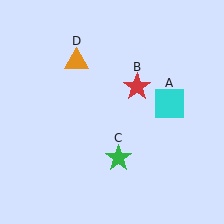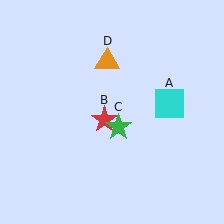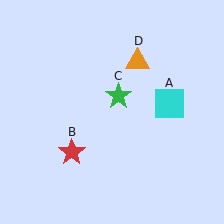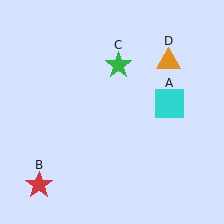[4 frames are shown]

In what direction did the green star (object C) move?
The green star (object C) moved up.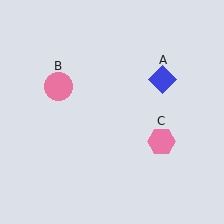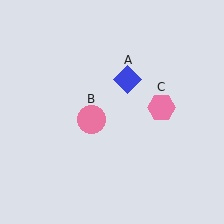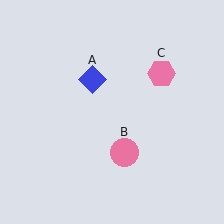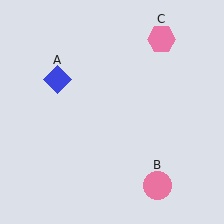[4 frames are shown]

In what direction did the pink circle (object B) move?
The pink circle (object B) moved down and to the right.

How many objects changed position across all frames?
3 objects changed position: blue diamond (object A), pink circle (object B), pink hexagon (object C).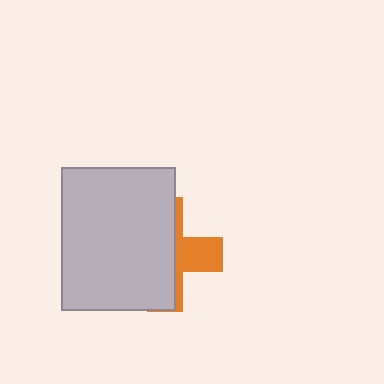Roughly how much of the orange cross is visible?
A small part of it is visible (roughly 33%).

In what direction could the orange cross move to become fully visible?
The orange cross could move right. That would shift it out from behind the light gray rectangle entirely.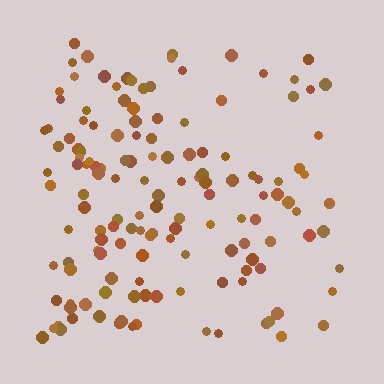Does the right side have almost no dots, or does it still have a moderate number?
Still a moderate number, just noticeably fewer than the left.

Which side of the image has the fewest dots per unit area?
The right.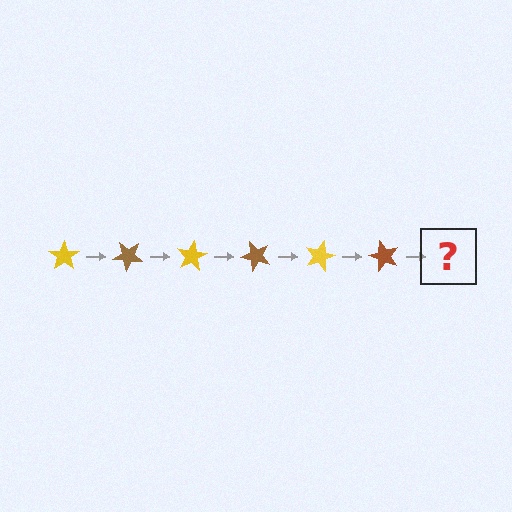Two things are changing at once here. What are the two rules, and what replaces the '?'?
The two rules are that it rotates 40 degrees each step and the color cycles through yellow and brown. The '?' should be a yellow star, rotated 240 degrees from the start.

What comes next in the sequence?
The next element should be a yellow star, rotated 240 degrees from the start.